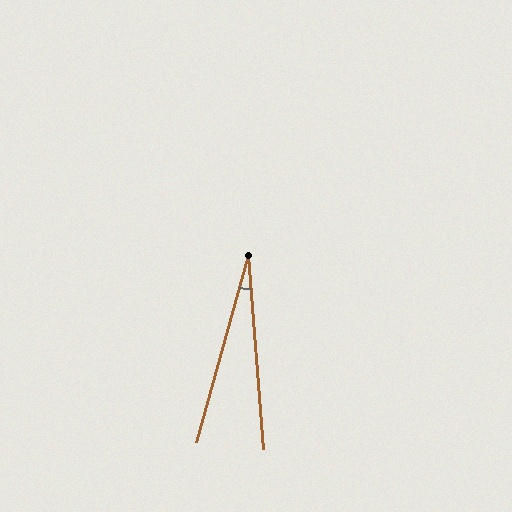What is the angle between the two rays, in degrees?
Approximately 20 degrees.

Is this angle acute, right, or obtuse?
It is acute.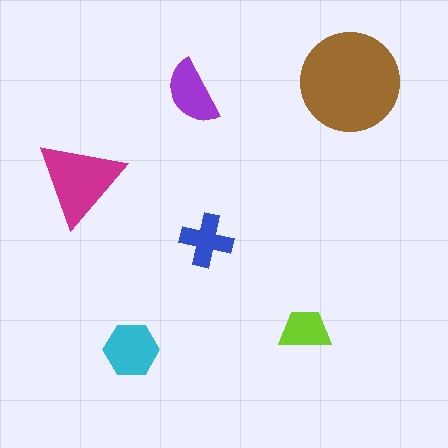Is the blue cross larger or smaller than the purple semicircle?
Smaller.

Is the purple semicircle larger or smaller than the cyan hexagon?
Smaller.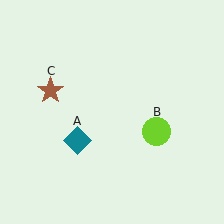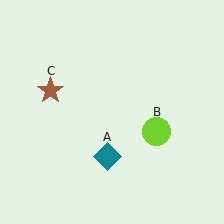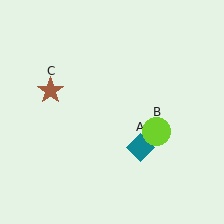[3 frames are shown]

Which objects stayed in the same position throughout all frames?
Lime circle (object B) and brown star (object C) remained stationary.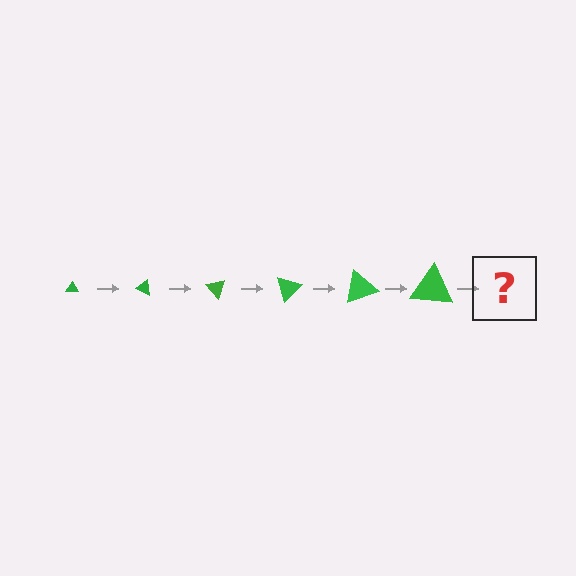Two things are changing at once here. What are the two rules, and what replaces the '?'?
The two rules are that the triangle grows larger each step and it rotates 25 degrees each step. The '?' should be a triangle, larger than the previous one and rotated 150 degrees from the start.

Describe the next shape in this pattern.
It should be a triangle, larger than the previous one and rotated 150 degrees from the start.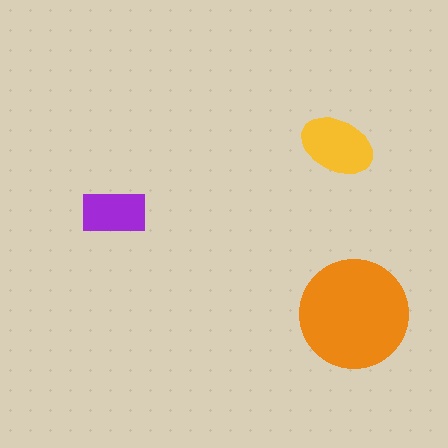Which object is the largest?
The orange circle.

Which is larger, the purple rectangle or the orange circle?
The orange circle.